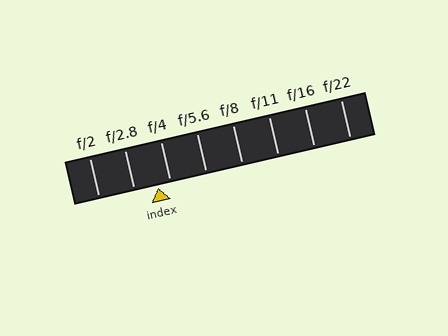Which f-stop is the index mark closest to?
The index mark is closest to f/4.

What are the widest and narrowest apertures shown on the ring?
The widest aperture shown is f/2 and the narrowest is f/22.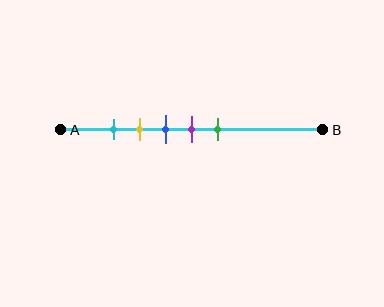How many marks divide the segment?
There are 5 marks dividing the segment.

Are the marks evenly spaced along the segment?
Yes, the marks are approximately evenly spaced.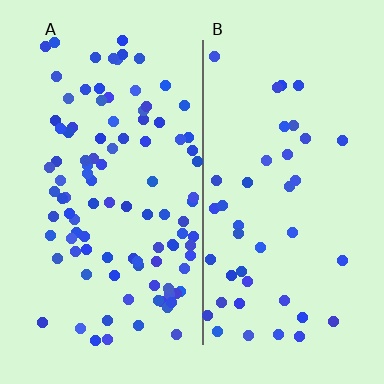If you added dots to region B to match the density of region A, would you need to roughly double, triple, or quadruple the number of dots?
Approximately double.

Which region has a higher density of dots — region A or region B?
A (the left).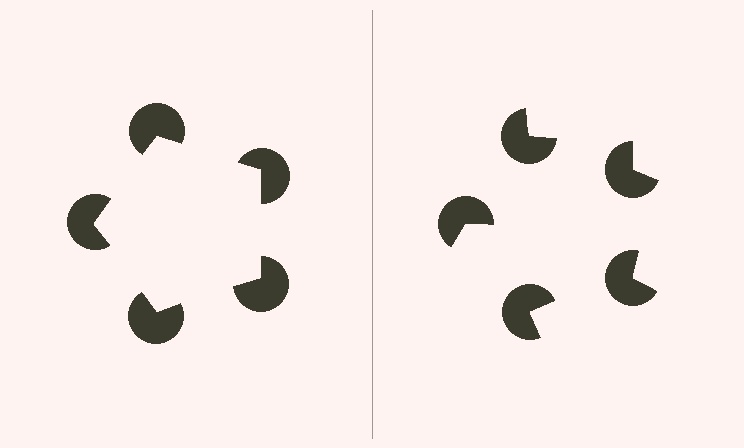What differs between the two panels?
The pac-man discs are positioned identically on both sides; only the wedge orientations differ. On the left they align to a pentagon; on the right they are misaligned.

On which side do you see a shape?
An illusory pentagon appears on the left side. On the right side the wedge cuts are rotated, so no coherent shape forms.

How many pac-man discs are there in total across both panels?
10 — 5 on each side.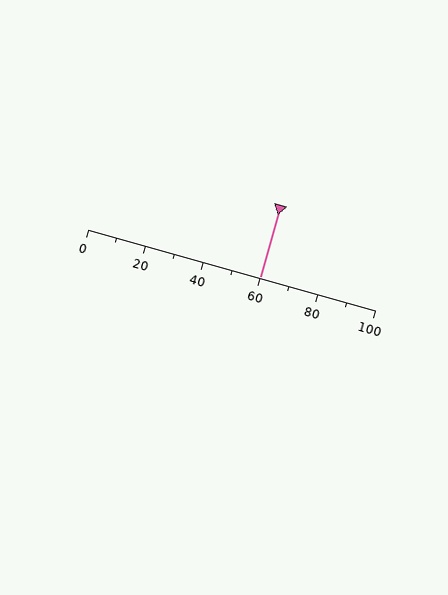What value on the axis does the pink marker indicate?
The marker indicates approximately 60.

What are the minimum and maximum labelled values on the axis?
The axis runs from 0 to 100.